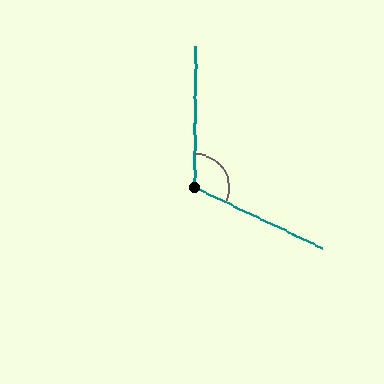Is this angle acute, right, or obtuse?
It is obtuse.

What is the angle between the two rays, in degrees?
Approximately 115 degrees.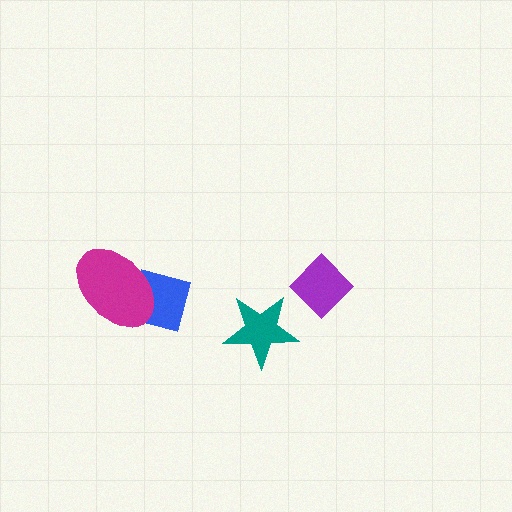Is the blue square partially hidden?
Yes, it is partially covered by another shape.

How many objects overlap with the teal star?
0 objects overlap with the teal star.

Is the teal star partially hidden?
No, no other shape covers it.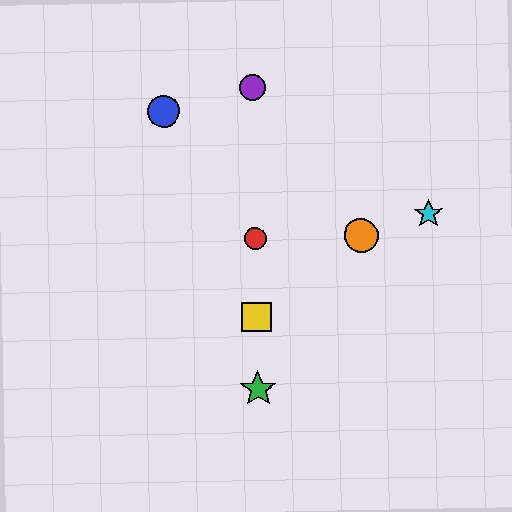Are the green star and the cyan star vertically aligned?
No, the green star is at x≈258 and the cyan star is at x≈429.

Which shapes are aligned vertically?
The red circle, the green star, the yellow square, the purple circle are aligned vertically.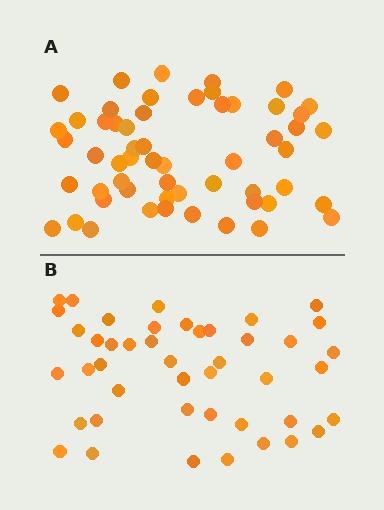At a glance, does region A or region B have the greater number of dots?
Region A (the top region) has more dots.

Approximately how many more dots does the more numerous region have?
Region A has roughly 12 or so more dots than region B.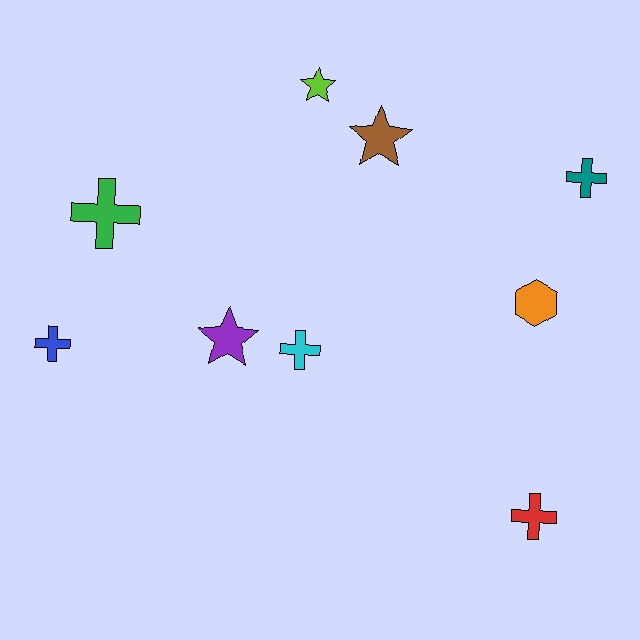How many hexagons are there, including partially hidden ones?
There is 1 hexagon.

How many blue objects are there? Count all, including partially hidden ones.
There is 1 blue object.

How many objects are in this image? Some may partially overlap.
There are 9 objects.